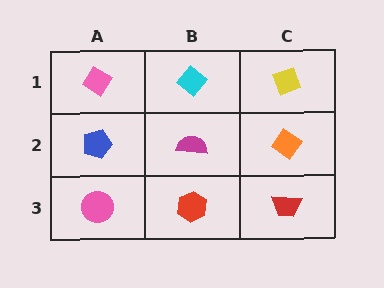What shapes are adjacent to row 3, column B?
A magenta semicircle (row 2, column B), a pink circle (row 3, column A), a red trapezoid (row 3, column C).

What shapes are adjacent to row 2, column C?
A yellow diamond (row 1, column C), a red trapezoid (row 3, column C), a magenta semicircle (row 2, column B).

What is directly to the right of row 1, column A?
A cyan diamond.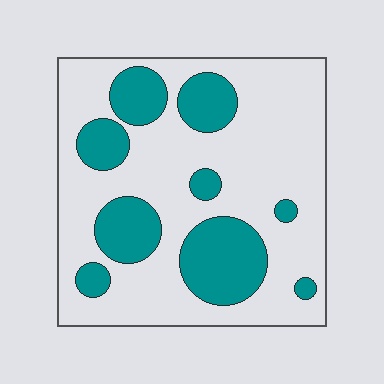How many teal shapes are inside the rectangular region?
9.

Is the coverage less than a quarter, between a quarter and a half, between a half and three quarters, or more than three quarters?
Between a quarter and a half.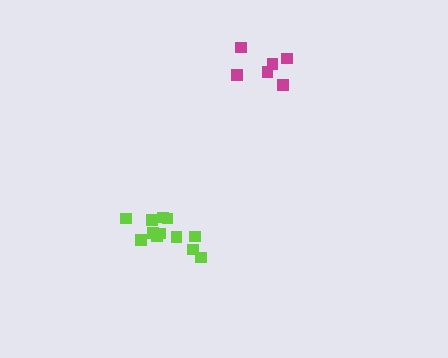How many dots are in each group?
Group 1: 6 dots, Group 2: 12 dots (18 total).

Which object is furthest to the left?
The lime cluster is leftmost.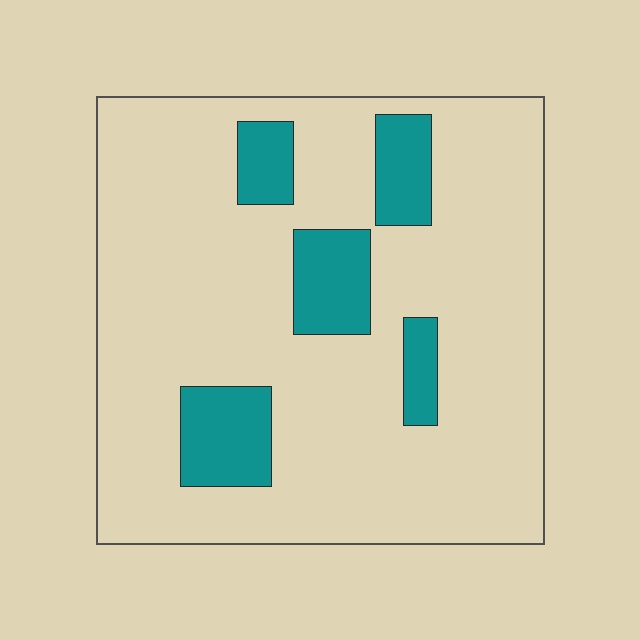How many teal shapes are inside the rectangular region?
5.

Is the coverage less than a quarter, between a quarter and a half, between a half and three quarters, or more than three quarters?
Less than a quarter.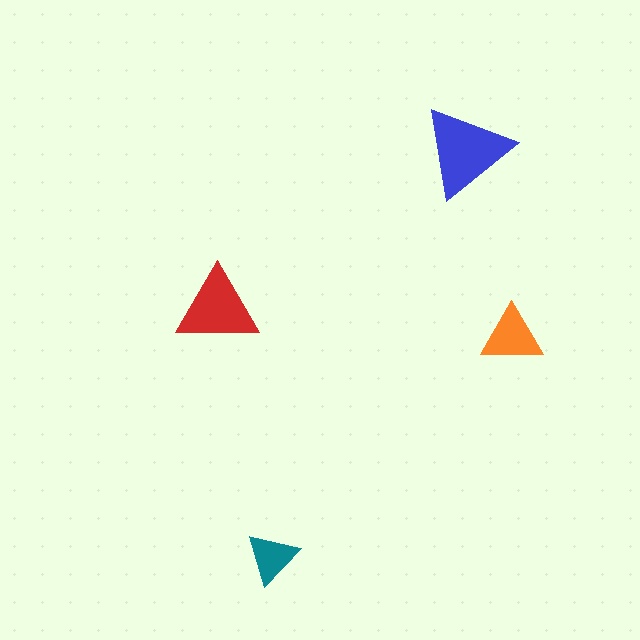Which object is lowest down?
The teal triangle is bottommost.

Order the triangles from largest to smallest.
the blue one, the red one, the orange one, the teal one.